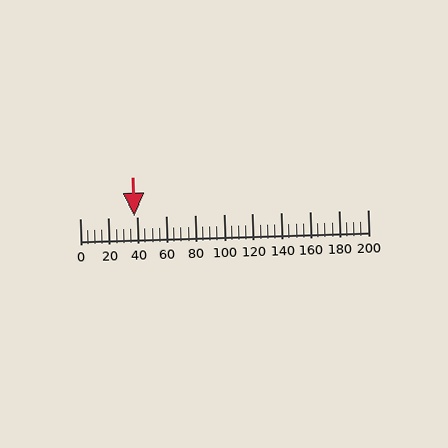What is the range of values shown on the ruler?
The ruler shows values from 0 to 200.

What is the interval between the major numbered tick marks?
The major tick marks are spaced 20 units apart.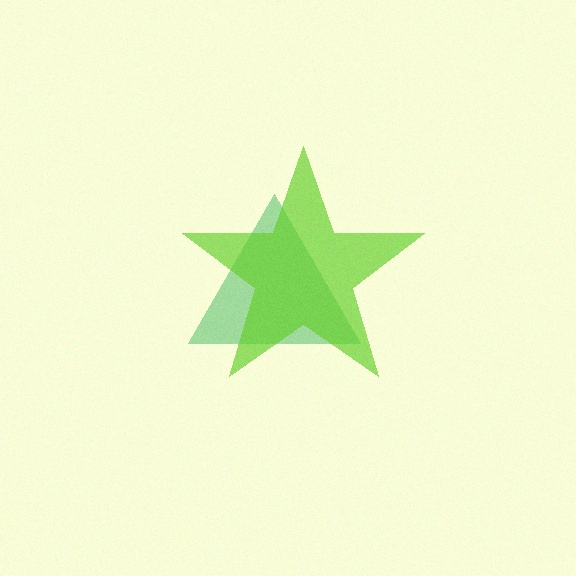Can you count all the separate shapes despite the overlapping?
Yes, there are 2 separate shapes.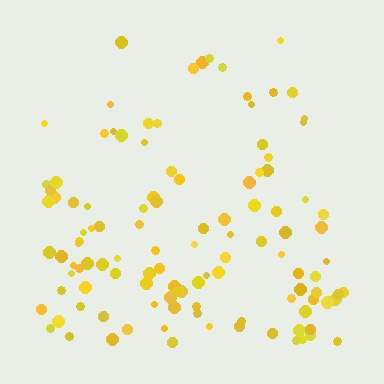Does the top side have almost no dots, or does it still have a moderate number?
Still a moderate number, just noticeably fewer than the bottom.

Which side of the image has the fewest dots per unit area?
The top.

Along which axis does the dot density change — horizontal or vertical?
Vertical.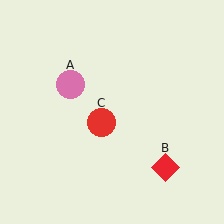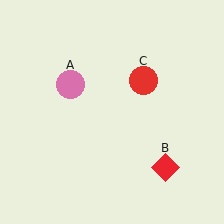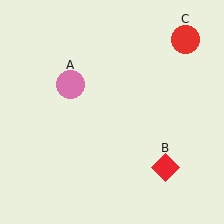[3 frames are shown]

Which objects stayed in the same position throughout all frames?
Pink circle (object A) and red diamond (object B) remained stationary.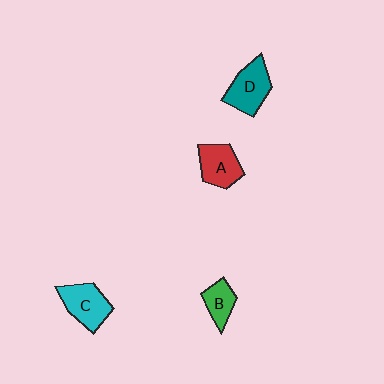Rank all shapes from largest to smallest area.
From largest to smallest: D (teal), C (cyan), A (red), B (green).